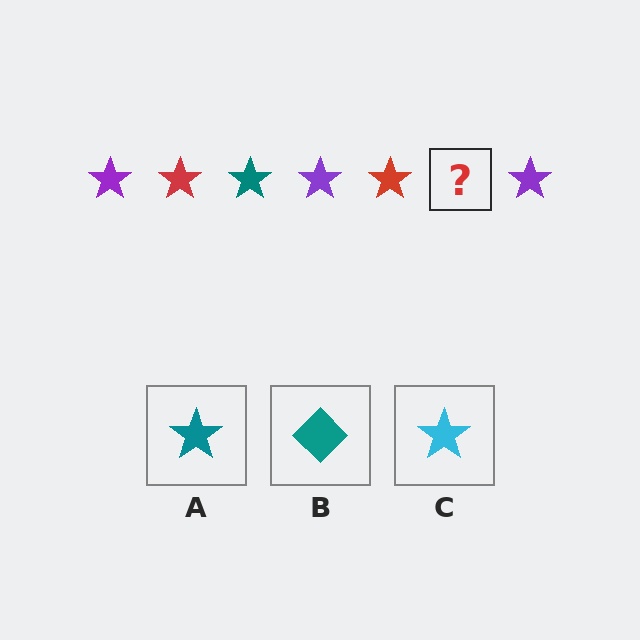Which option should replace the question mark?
Option A.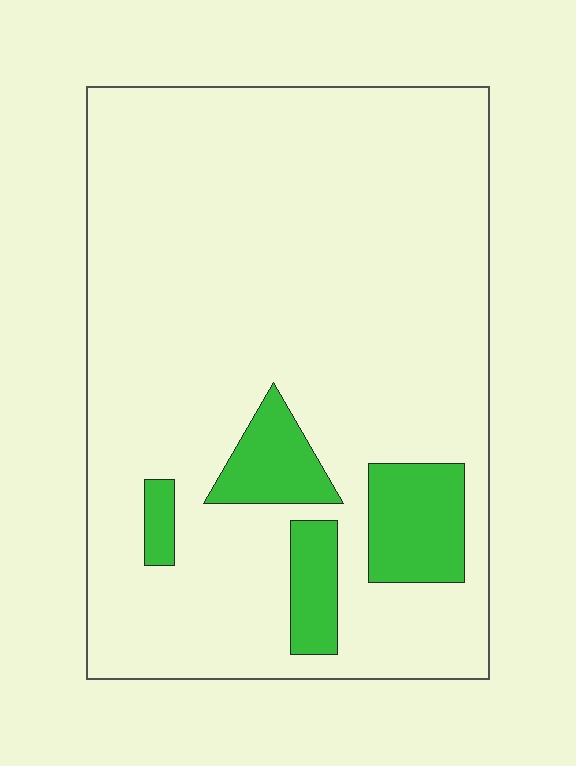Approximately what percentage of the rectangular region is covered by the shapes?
Approximately 10%.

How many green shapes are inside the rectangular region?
4.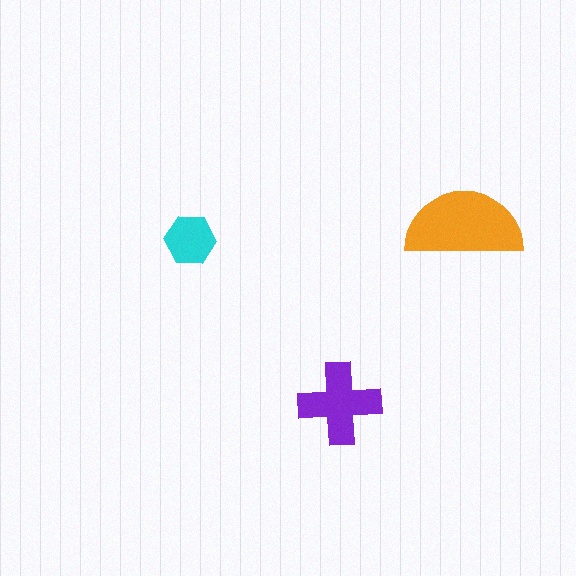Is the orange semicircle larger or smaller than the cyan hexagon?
Larger.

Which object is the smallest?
The cyan hexagon.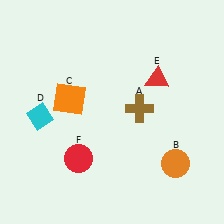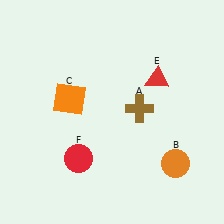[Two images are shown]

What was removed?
The cyan diamond (D) was removed in Image 2.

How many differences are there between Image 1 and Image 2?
There is 1 difference between the two images.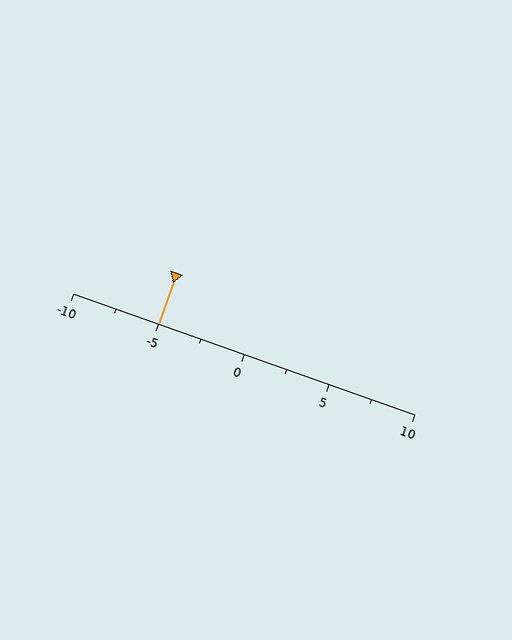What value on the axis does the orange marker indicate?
The marker indicates approximately -5.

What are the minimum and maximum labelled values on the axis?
The axis runs from -10 to 10.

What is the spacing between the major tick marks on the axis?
The major ticks are spaced 5 apart.